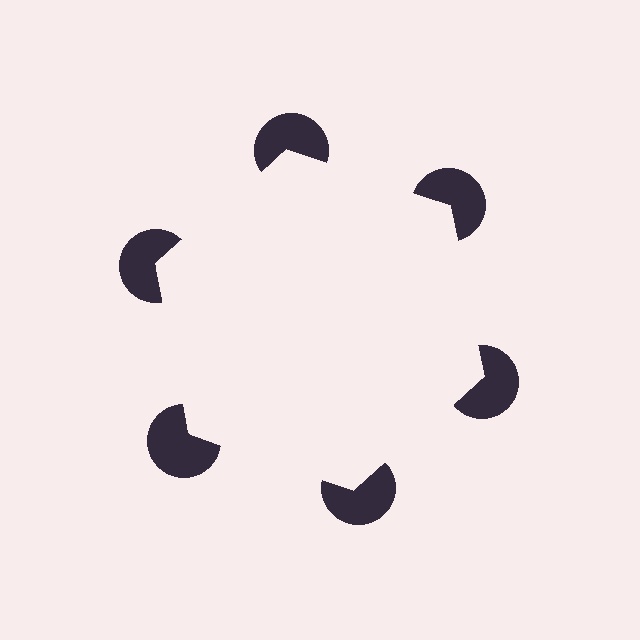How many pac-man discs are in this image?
There are 6 — one at each vertex of the illusory hexagon.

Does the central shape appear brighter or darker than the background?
It typically appears slightly brighter than the background, even though no actual brightness change is drawn.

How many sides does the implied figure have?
6 sides.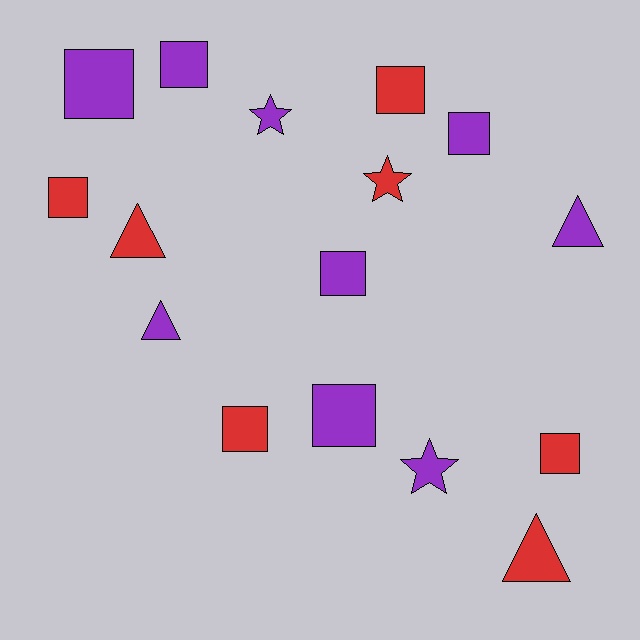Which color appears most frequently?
Purple, with 9 objects.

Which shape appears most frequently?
Square, with 9 objects.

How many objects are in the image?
There are 16 objects.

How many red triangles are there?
There are 2 red triangles.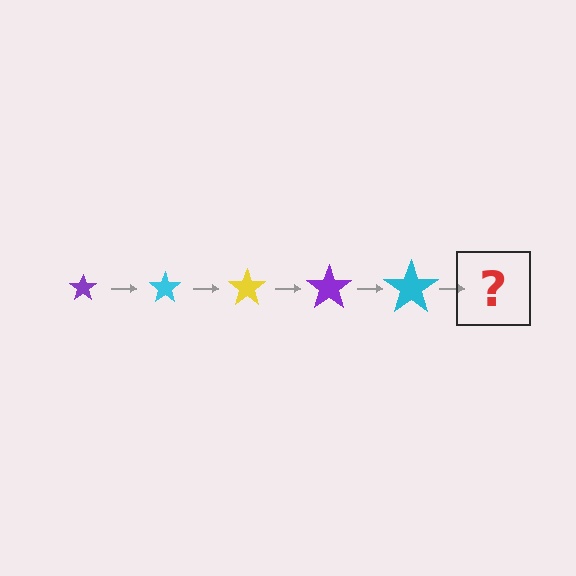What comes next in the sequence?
The next element should be a yellow star, larger than the previous one.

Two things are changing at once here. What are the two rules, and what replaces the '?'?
The two rules are that the star grows larger each step and the color cycles through purple, cyan, and yellow. The '?' should be a yellow star, larger than the previous one.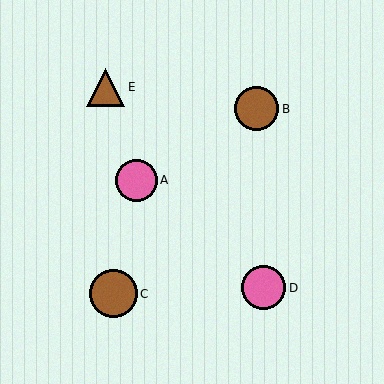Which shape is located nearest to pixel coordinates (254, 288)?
The pink circle (labeled D) at (264, 288) is nearest to that location.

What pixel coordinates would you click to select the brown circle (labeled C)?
Click at (113, 294) to select the brown circle C.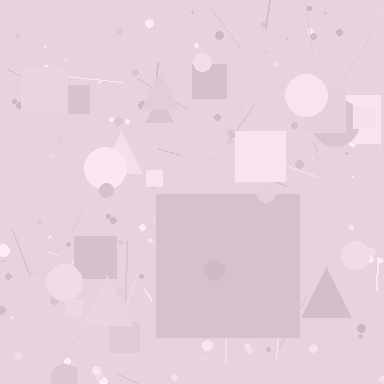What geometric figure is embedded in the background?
A square is embedded in the background.